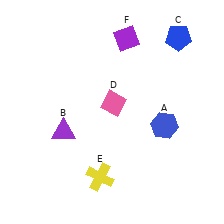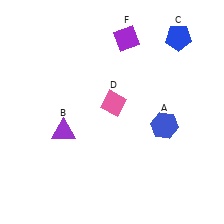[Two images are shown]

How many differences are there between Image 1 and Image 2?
There is 1 difference between the two images.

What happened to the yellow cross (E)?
The yellow cross (E) was removed in Image 2. It was in the bottom-left area of Image 1.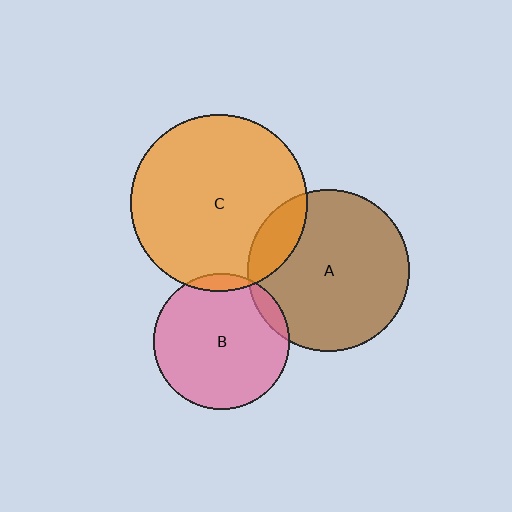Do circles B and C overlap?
Yes.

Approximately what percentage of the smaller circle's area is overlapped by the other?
Approximately 5%.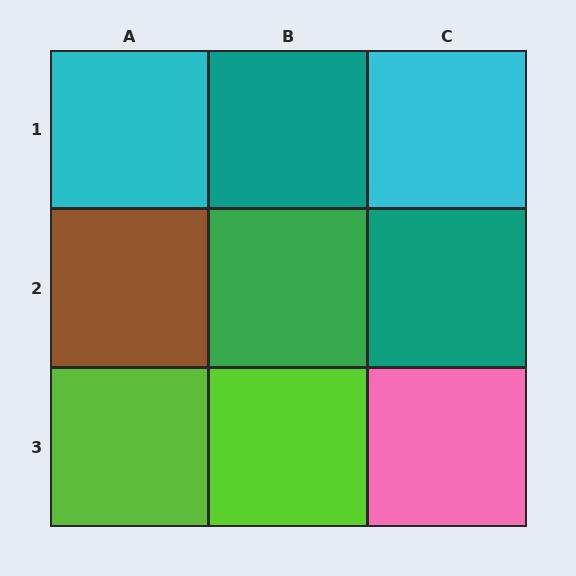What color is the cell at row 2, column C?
Teal.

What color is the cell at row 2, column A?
Brown.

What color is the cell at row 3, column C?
Pink.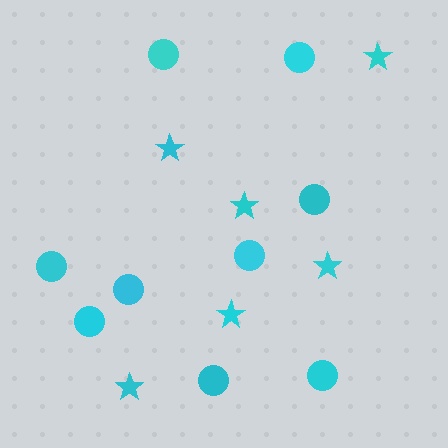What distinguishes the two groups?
There are 2 groups: one group of stars (6) and one group of circles (9).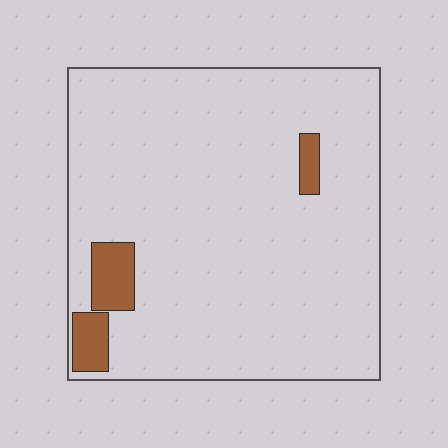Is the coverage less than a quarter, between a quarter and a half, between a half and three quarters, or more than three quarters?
Less than a quarter.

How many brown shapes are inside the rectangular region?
3.